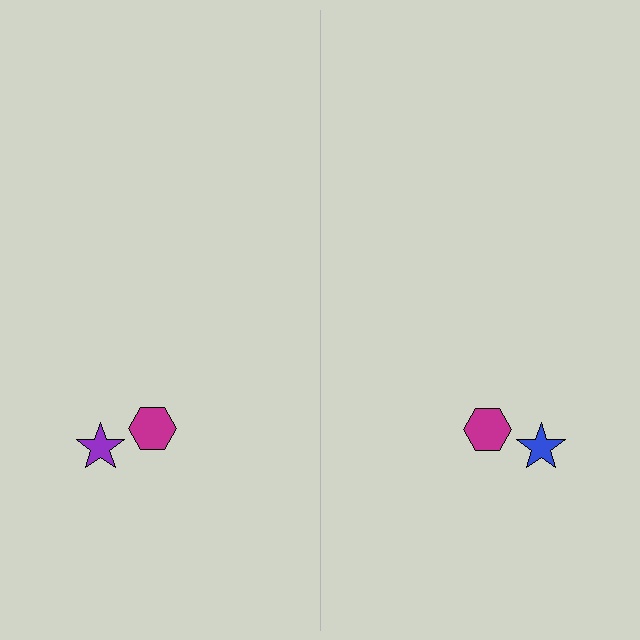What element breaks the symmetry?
The blue star on the right side breaks the symmetry — its mirror counterpart is purple.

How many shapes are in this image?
There are 4 shapes in this image.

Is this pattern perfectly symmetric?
No, the pattern is not perfectly symmetric. The blue star on the right side breaks the symmetry — its mirror counterpart is purple.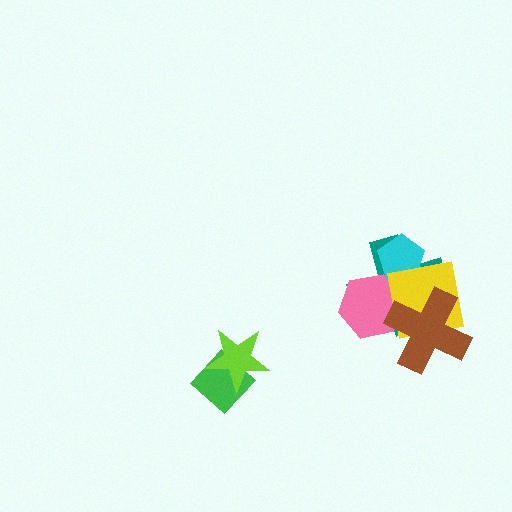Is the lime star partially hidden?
No, no other shape covers it.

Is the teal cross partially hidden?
Yes, it is partially covered by another shape.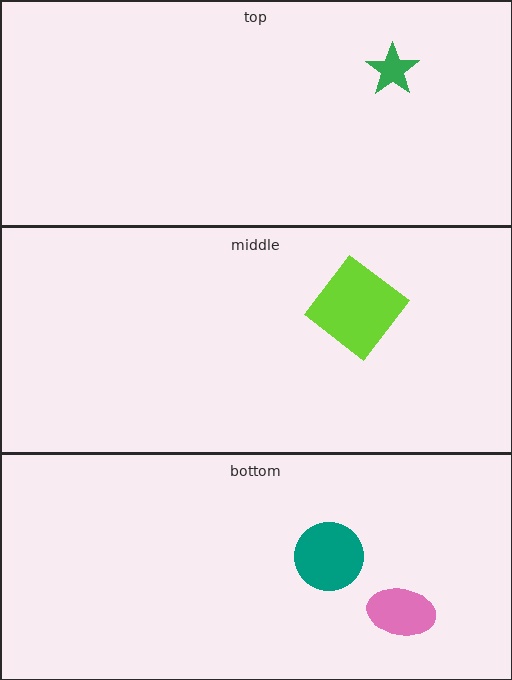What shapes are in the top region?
The green star.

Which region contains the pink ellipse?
The bottom region.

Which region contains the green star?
The top region.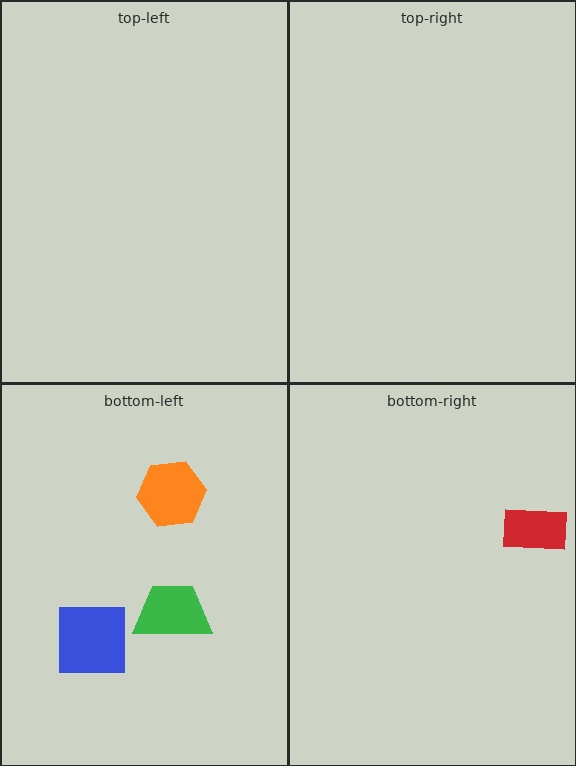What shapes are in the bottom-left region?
The blue square, the green trapezoid, the orange hexagon.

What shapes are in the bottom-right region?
The red rectangle.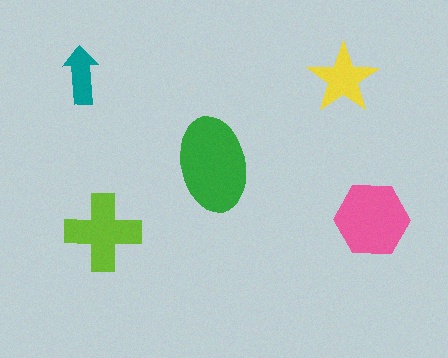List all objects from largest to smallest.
The green ellipse, the pink hexagon, the lime cross, the yellow star, the teal arrow.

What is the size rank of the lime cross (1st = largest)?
3rd.